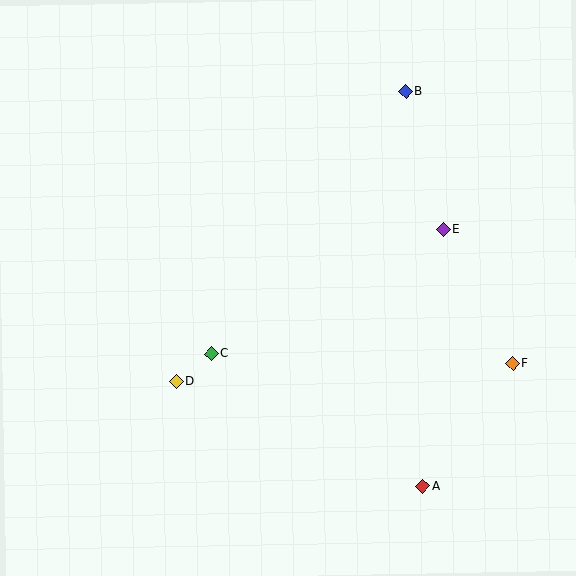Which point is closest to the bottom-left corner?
Point D is closest to the bottom-left corner.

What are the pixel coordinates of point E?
Point E is at (443, 229).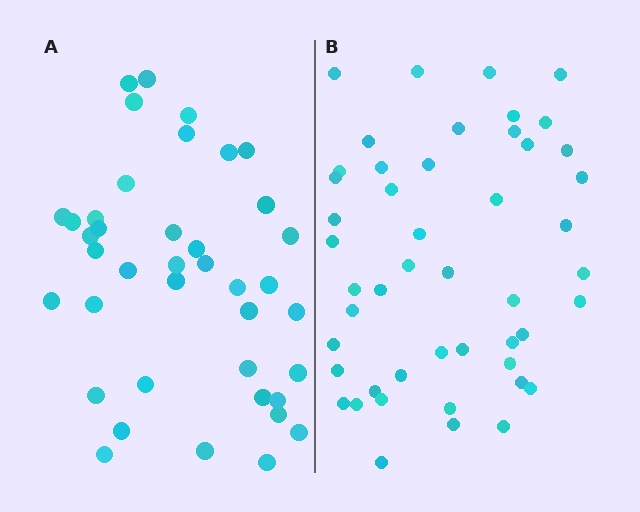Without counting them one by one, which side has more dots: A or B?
Region B (the right region) has more dots.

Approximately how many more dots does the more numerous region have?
Region B has roughly 8 or so more dots than region A.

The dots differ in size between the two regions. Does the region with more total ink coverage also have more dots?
No. Region A has more total ink coverage because its dots are larger, but region B actually contains more individual dots. Total area can be misleading — the number of items is what matters here.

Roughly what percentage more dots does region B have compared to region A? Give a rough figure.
About 20% more.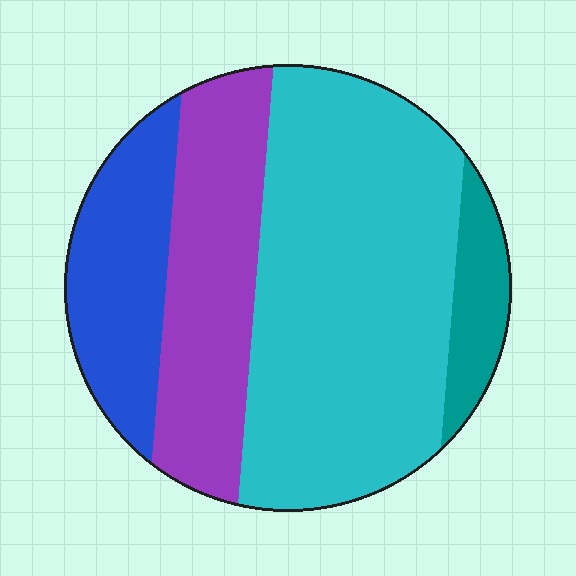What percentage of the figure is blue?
Blue covers about 15% of the figure.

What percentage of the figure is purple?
Purple covers about 25% of the figure.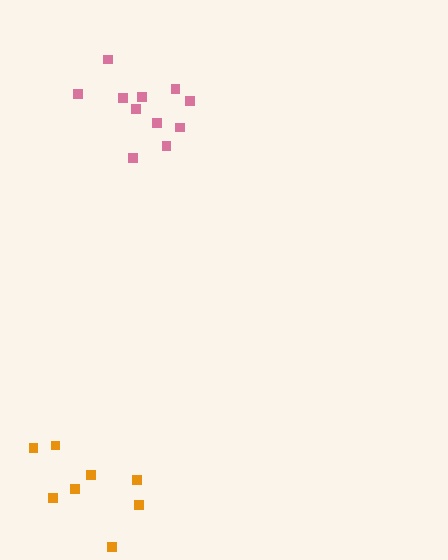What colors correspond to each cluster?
The clusters are colored: orange, pink.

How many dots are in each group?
Group 1: 8 dots, Group 2: 11 dots (19 total).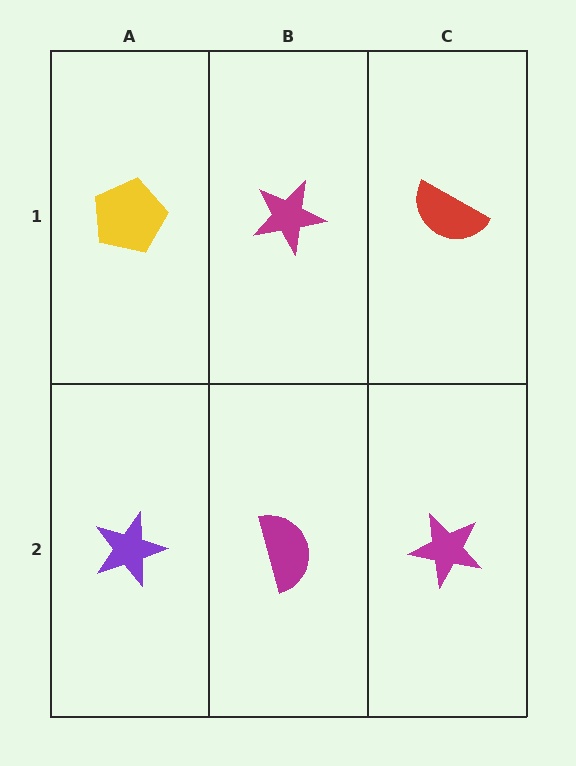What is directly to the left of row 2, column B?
A purple star.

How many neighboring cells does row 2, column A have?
2.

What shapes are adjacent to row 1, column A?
A purple star (row 2, column A), a magenta star (row 1, column B).